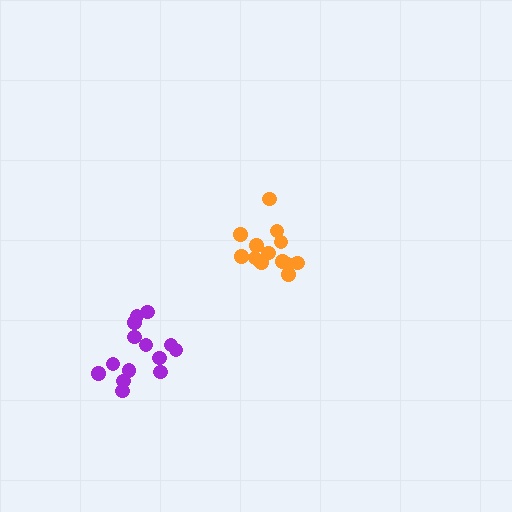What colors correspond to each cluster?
The clusters are colored: orange, purple.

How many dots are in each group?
Group 1: 14 dots, Group 2: 15 dots (29 total).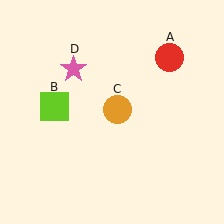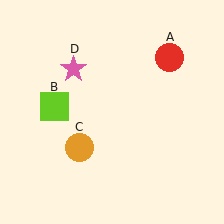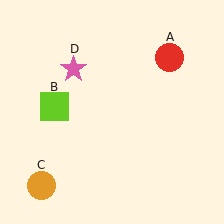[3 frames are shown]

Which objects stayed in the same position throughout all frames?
Red circle (object A) and lime square (object B) and pink star (object D) remained stationary.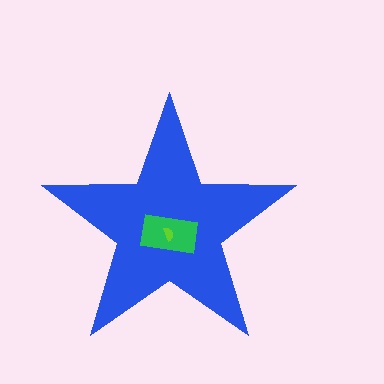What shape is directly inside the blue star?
The green rectangle.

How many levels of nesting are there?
3.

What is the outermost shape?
The blue star.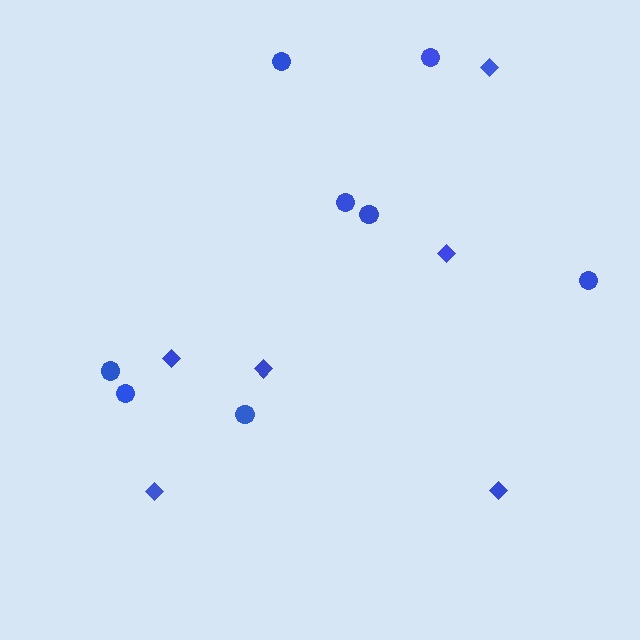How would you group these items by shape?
There are 2 groups: one group of diamonds (6) and one group of circles (8).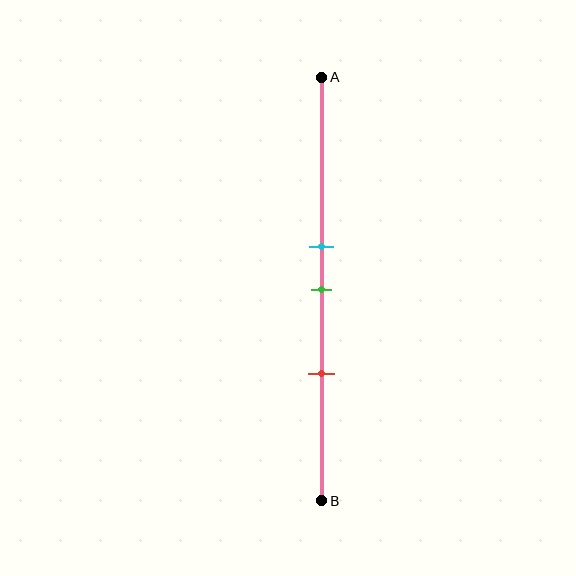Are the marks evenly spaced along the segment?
Yes, the marks are approximately evenly spaced.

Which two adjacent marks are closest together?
The cyan and green marks are the closest adjacent pair.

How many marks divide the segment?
There are 3 marks dividing the segment.